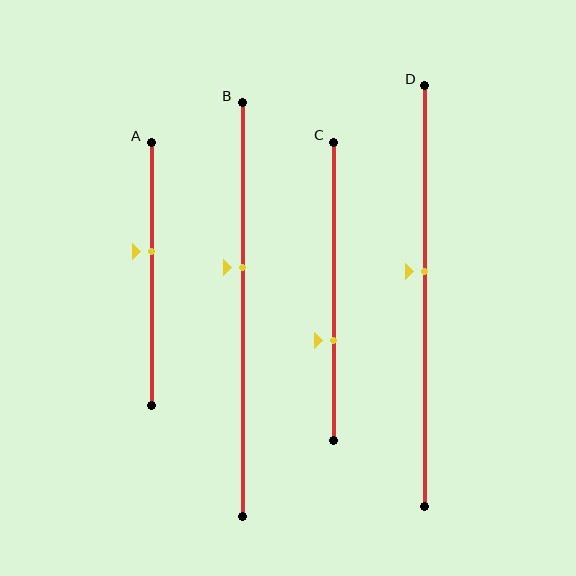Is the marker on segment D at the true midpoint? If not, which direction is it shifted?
No, the marker on segment D is shifted upward by about 6% of the segment length.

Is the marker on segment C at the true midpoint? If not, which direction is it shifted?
No, the marker on segment C is shifted downward by about 16% of the segment length.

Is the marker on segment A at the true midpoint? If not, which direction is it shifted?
No, the marker on segment A is shifted upward by about 8% of the segment length.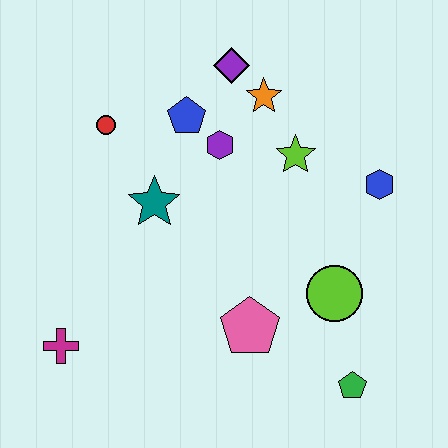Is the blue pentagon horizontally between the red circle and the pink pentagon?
Yes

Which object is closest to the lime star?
The orange star is closest to the lime star.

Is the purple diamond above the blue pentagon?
Yes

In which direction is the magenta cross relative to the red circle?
The magenta cross is below the red circle.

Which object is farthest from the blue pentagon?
The green pentagon is farthest from the blue pentagon.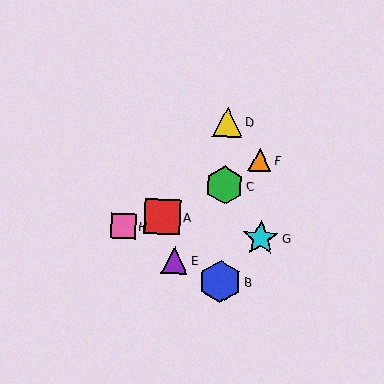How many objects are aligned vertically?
3 objects (B, C, D) are aligned vertically.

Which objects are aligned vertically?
Objects B, C, D are aligned vertically.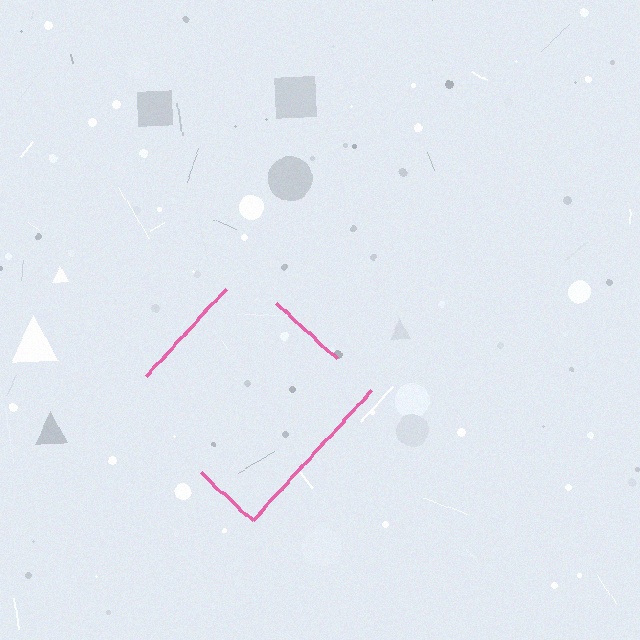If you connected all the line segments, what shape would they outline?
They would outline a diamond.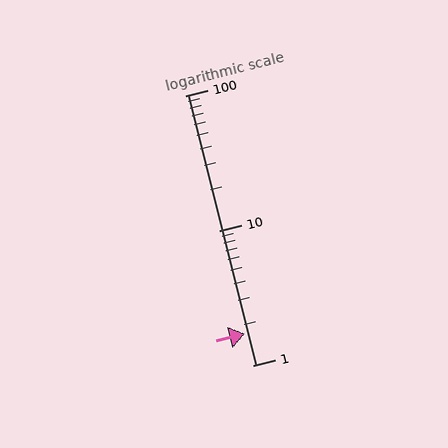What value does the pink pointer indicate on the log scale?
The pointer indicates approximately 1.7.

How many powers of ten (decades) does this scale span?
The scale spans 2 decades, from 1 to 100.